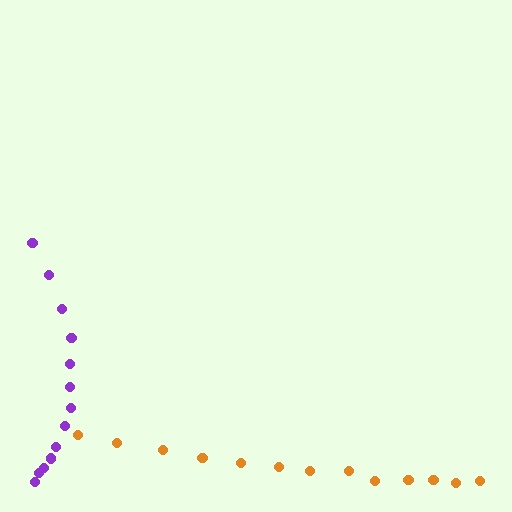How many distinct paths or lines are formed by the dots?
There are 2 distinct paths.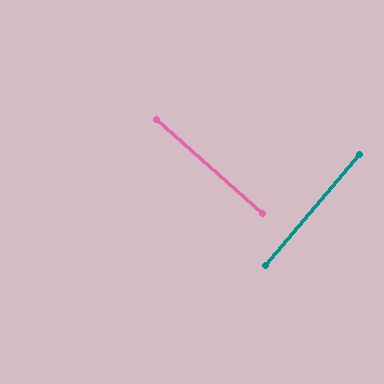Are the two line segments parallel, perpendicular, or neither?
Perpendicular — they meet at approximately 89°.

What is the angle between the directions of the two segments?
Approximately 89 degrees.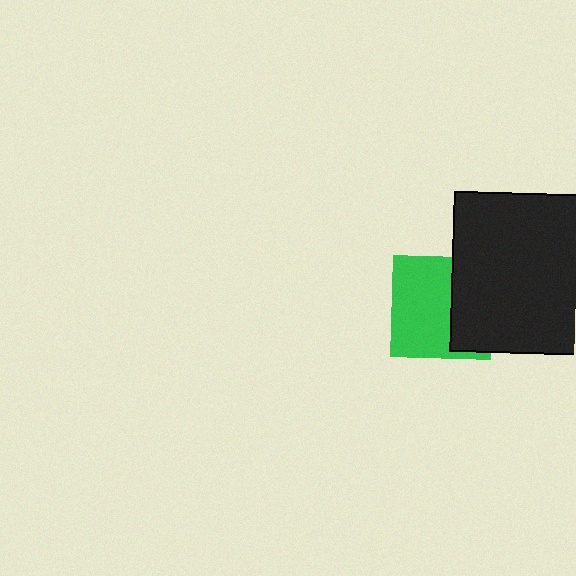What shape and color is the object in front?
The object in front is a black rectangle.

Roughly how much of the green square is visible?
About half of it is visible (roughly 61%).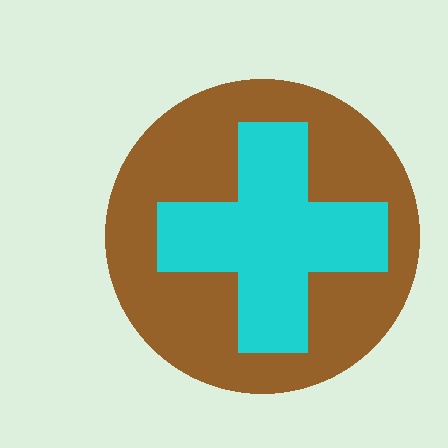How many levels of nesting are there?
2.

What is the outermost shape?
The brown circle.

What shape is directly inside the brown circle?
The cyan cross.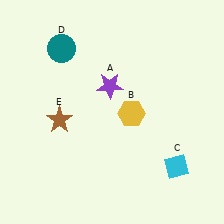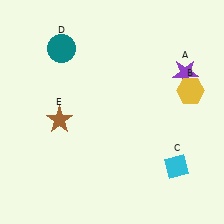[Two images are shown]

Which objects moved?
The objects that moved are: the purple star (A), the yellow hexagon (B).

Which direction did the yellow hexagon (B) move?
The yellow hexagon (B) moved right.